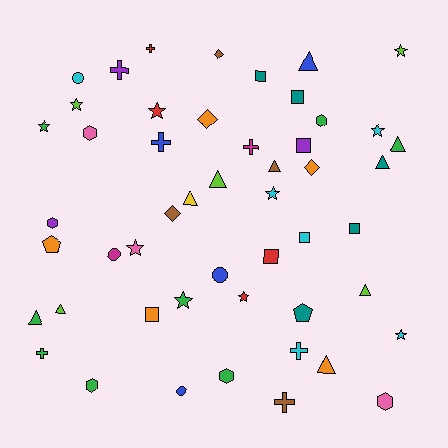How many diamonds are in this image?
There are 4 diamonds.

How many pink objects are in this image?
There are 3 pink objects.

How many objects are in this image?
There are 50 objects.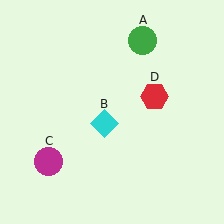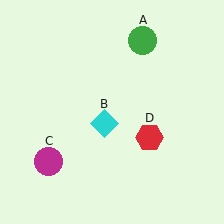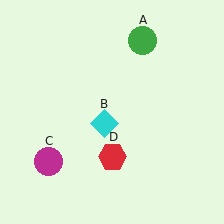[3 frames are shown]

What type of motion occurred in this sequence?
The red hexagon (object D) rotated clockwise around the center of the scene.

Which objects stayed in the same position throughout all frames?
Green circle (object A) and cyan diamond (object B) and magenta circle (object C) remained stationary.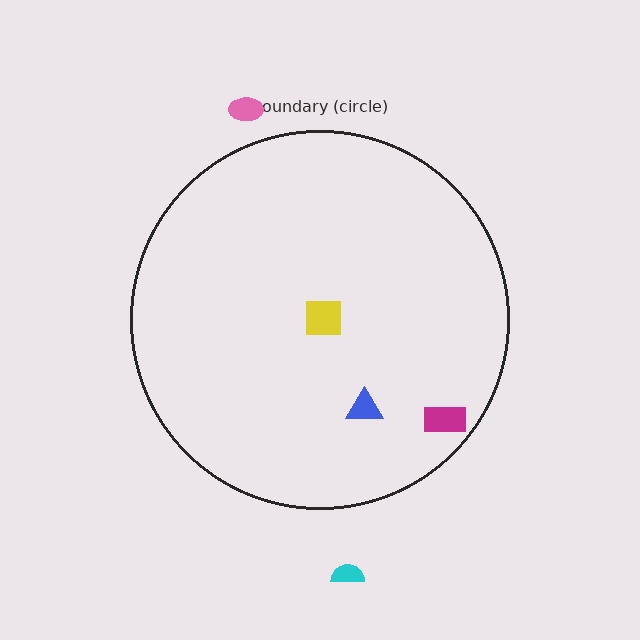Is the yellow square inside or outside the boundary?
Inside.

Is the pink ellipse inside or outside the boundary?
Outside.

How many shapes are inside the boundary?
3 inside, 2 outside.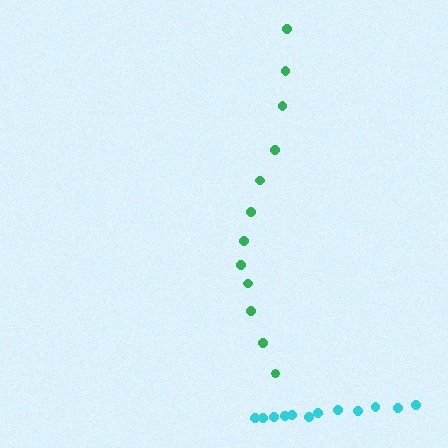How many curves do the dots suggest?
There are 2 distinct paths.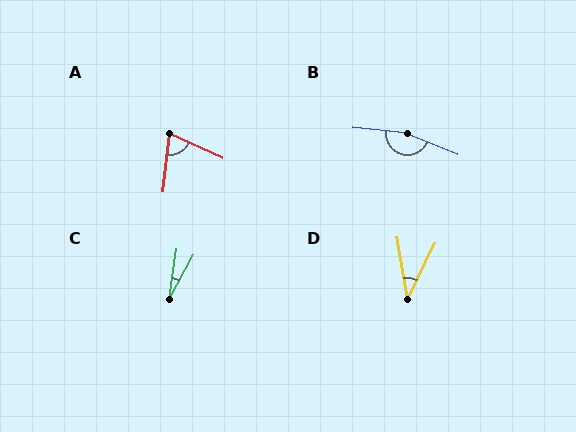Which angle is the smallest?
C, at approximately 20 degrees.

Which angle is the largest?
B, at approximately 164 degrees.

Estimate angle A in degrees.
Approximately 71 degrees.